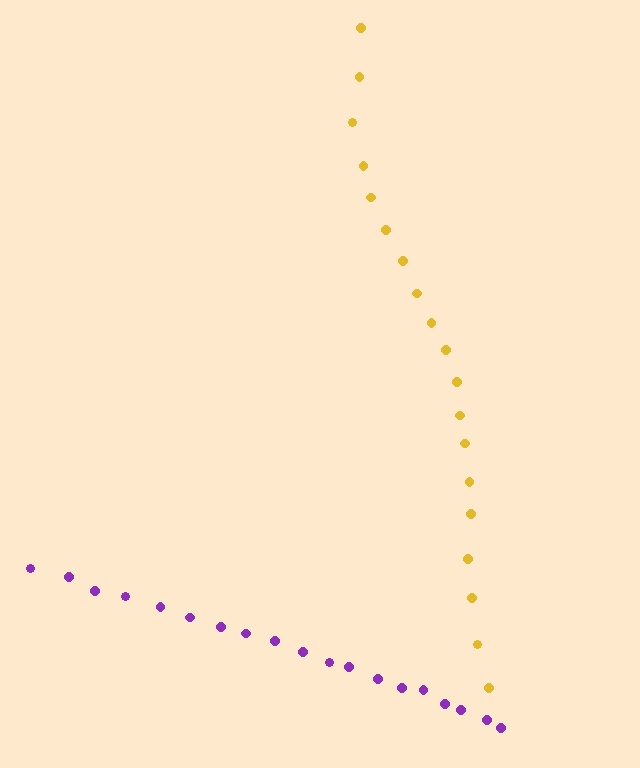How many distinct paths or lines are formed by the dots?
There are 2 distinct paths.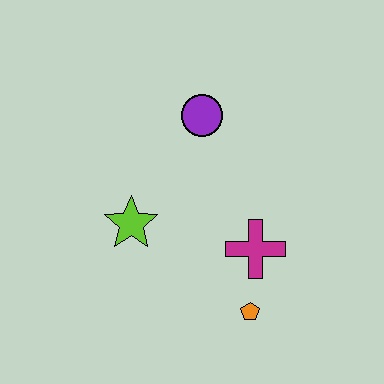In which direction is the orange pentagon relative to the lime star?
The orange pentagon is to the right of the lime star.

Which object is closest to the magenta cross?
The orange pentagon is closest to the magenta cross.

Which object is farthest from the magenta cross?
The purple circle is farthest from the magenta cross.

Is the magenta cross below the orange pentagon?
No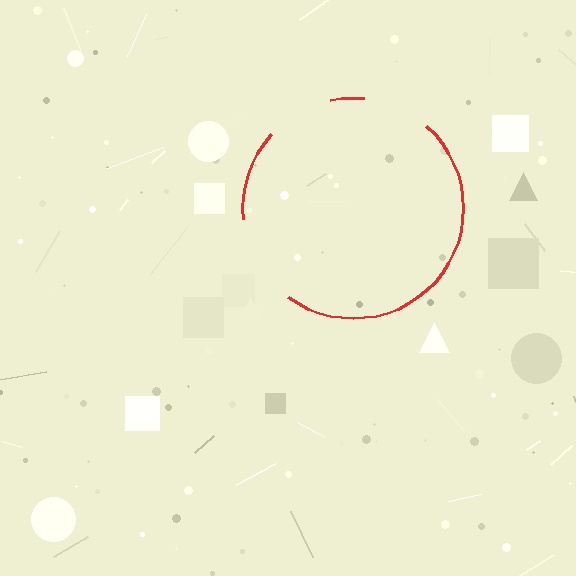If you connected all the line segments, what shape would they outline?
They would outline a circle.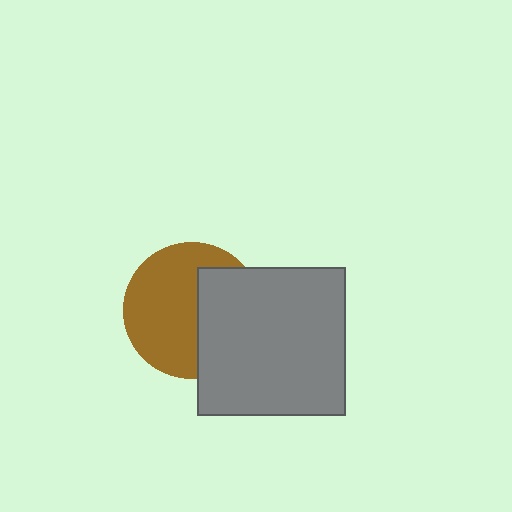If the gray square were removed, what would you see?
You would see the complete brown circle.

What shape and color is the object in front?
The object in front is a gray square.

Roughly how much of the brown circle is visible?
About half of it is visible (roughly 60%).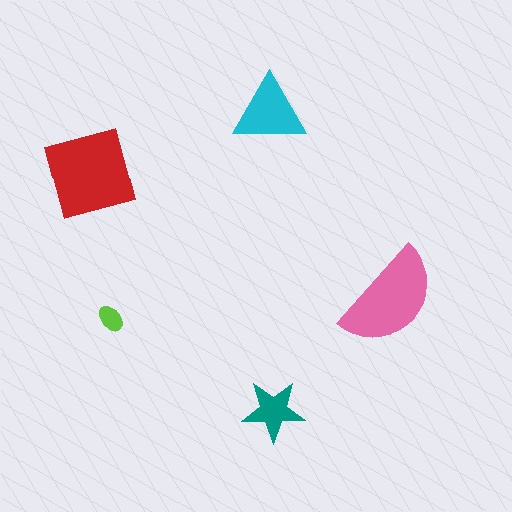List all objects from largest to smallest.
The red square, the pink semicircle, the cyan triangle, the teal star, the lime ellipse.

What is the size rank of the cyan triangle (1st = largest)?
3rd.